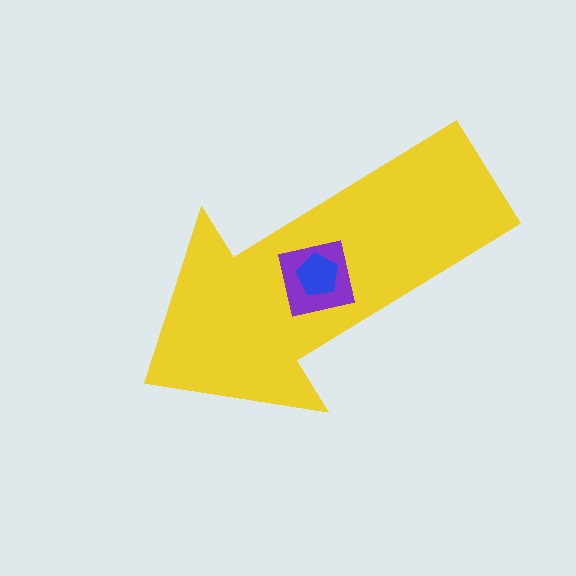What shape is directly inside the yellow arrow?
The purple square.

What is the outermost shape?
The yellow arrow.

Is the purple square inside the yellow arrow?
Yes.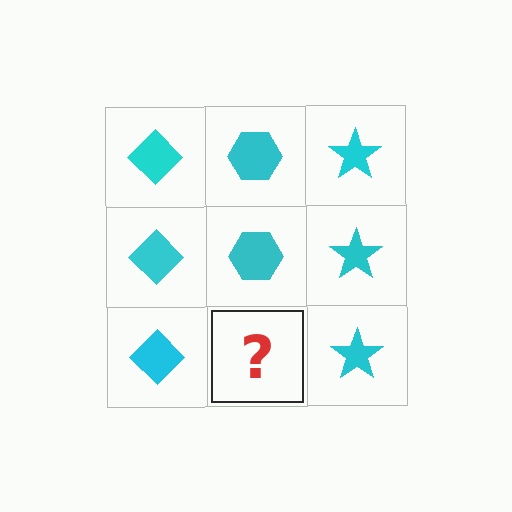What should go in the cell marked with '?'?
The missing cell should contain a cyan hexagon.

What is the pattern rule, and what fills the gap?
The rule is that each column has a consistent shape. The gap should be filled with a cyan hexagon.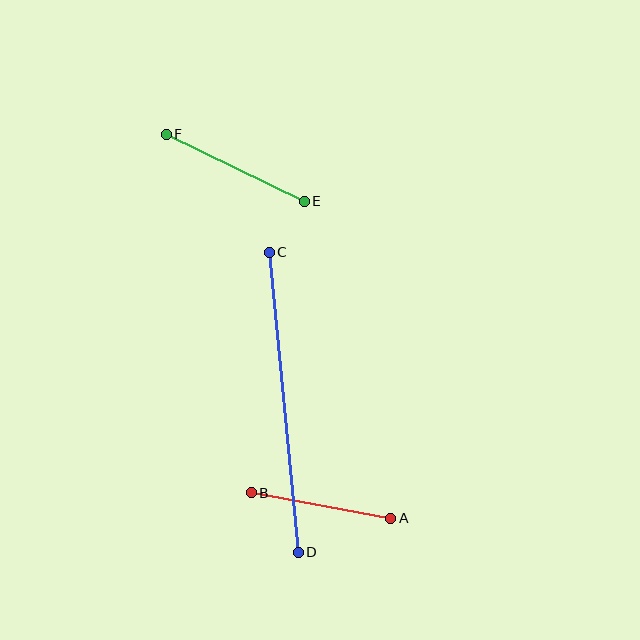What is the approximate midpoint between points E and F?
The midpoint is at approximately (235, 168) pixels.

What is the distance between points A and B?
The distance is approximately 142 pixels.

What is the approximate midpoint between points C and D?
The midpoint is at approximately (284, 402) pixels.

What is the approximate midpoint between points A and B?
The midpoint is at approximately (321, 506) pixels.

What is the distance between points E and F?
The distance is approximately 153 pixels.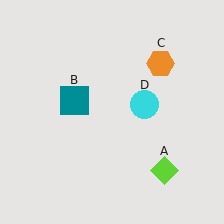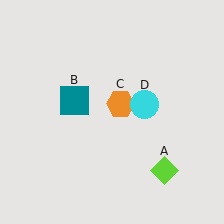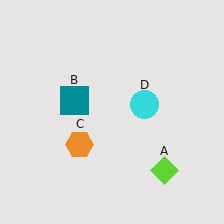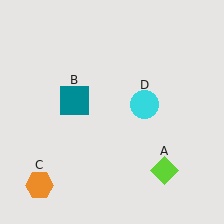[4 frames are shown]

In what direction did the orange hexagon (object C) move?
The orange hexagon (object C) moved down and to the left.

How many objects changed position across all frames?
1 object changed position: orange hexagon (object C).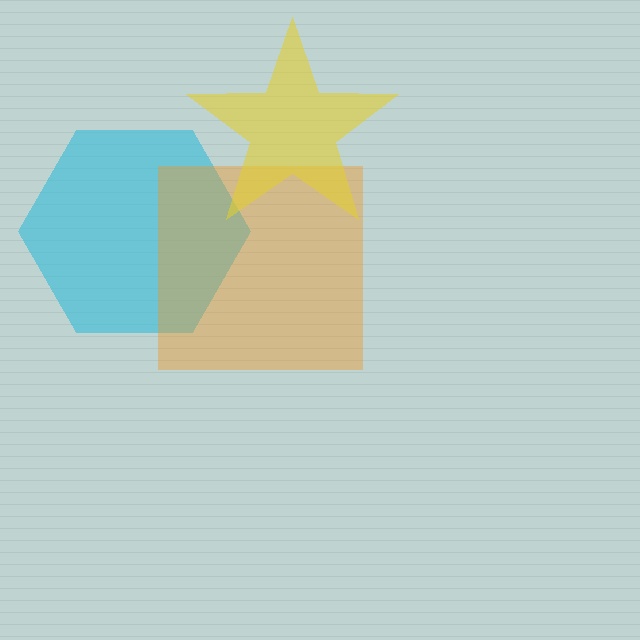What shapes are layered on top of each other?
The layered shapes are: a cyan hexagon, an orange square, a yellow star.